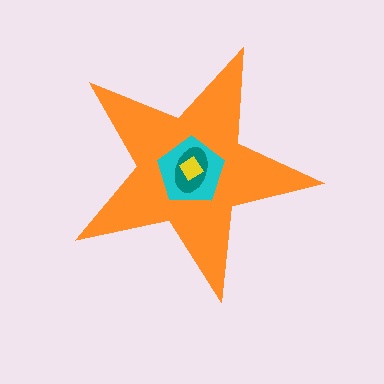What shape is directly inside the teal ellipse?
The yellow diamond.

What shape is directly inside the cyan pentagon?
The teal ellipse.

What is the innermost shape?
The yellow diamond.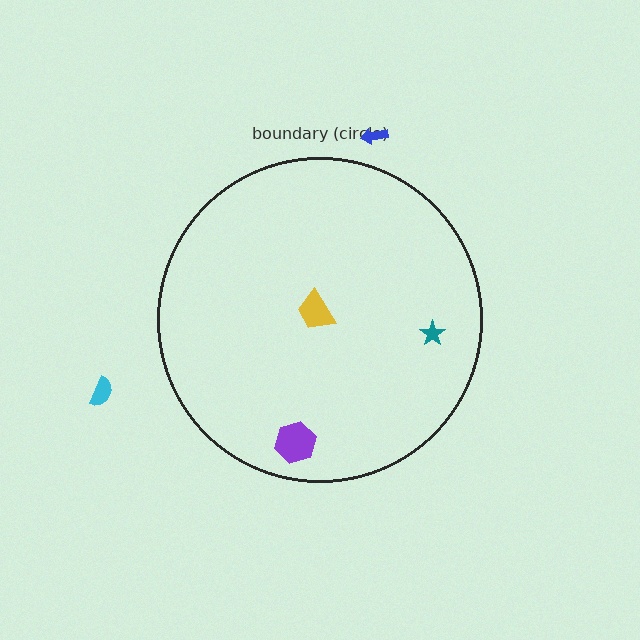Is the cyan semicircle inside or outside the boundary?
Outside.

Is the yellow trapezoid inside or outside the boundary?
Inside.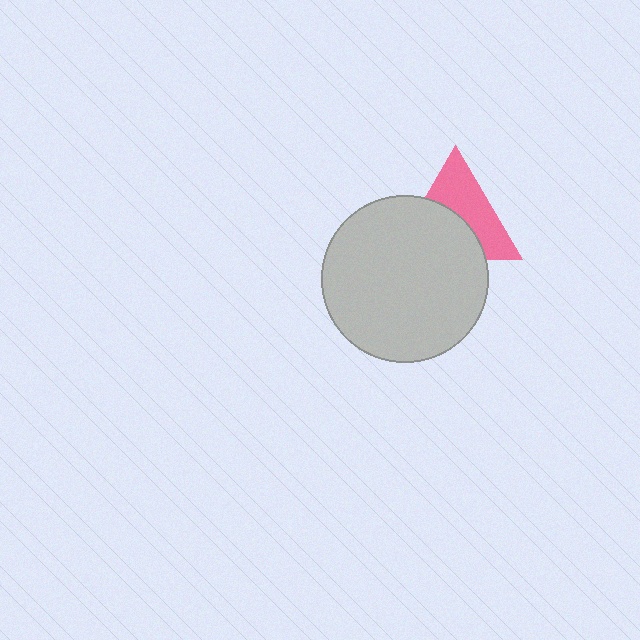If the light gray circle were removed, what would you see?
You would see the complete pink triangle.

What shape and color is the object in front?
The object in front is a light gray circle.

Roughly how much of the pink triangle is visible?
About half of it is visible (roughly 51%).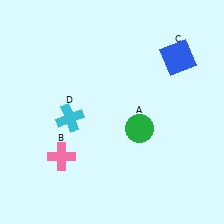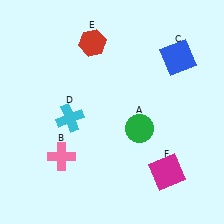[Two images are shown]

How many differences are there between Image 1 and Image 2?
There are 2 differences between the two images.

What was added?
A red hexagon (E), a magenta square (F) were added in Image 2.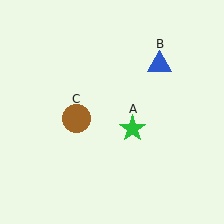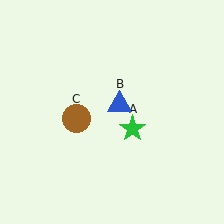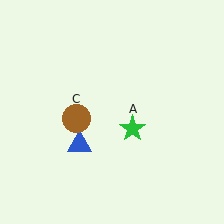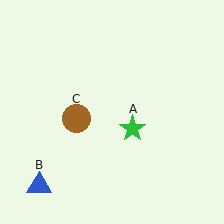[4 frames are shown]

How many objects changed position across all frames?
1 object changed position: blue triangle (object B).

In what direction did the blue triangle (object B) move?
The blue triangle (object B) moved down and to the left.